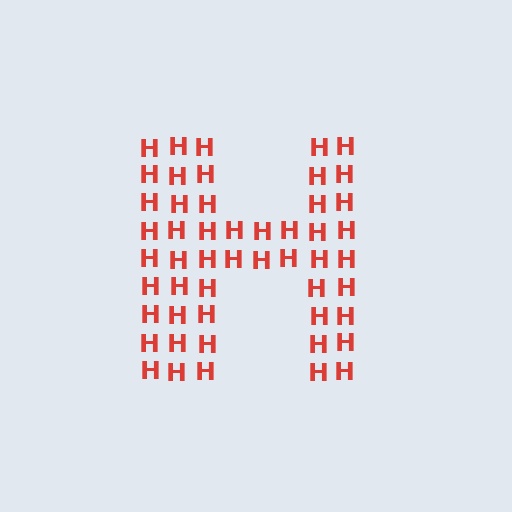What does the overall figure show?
The overall figure shows the letter H.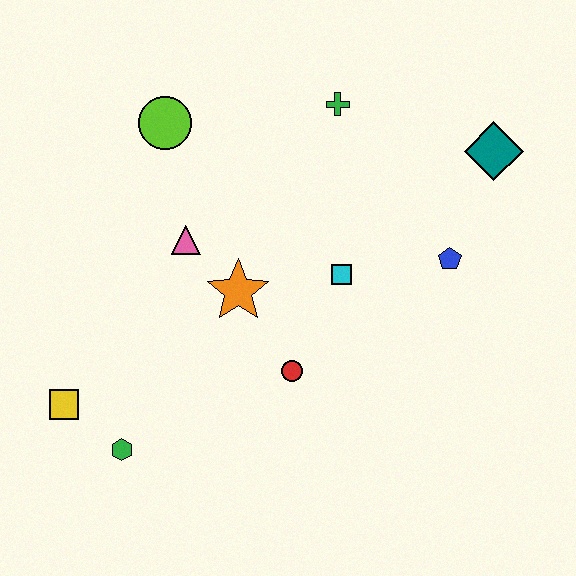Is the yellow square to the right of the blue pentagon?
No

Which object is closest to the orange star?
The pink triangle is closest to the orange star.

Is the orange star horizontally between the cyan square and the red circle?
No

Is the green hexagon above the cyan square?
No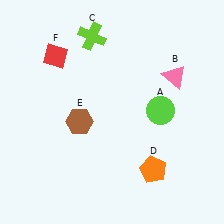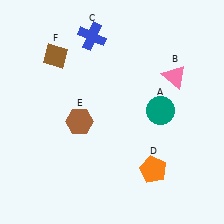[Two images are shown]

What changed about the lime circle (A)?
In Image 1, A is lime. In Image 2, it changed to teal.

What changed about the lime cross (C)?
In Image 1, C is lime. In Image 2, it changed to blue.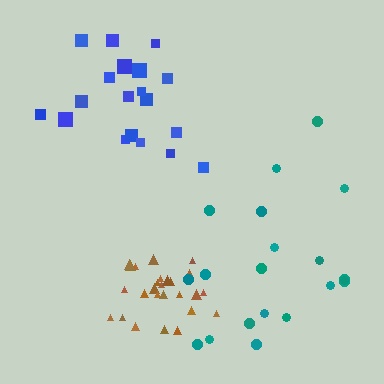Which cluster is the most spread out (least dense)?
Teal.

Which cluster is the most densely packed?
Brown.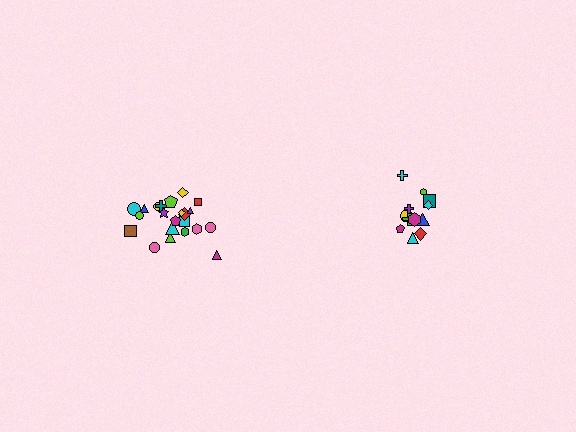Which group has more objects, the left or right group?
The left group.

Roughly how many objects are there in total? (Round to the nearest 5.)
Roughly 35 objects in total.